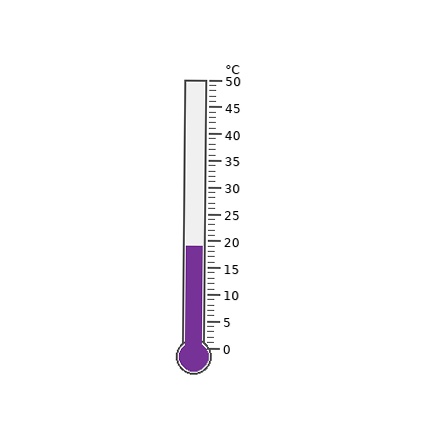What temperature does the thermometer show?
The thermometer shows approximately 19°C.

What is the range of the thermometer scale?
The thermometer scale ranges from 0°C to 50°C.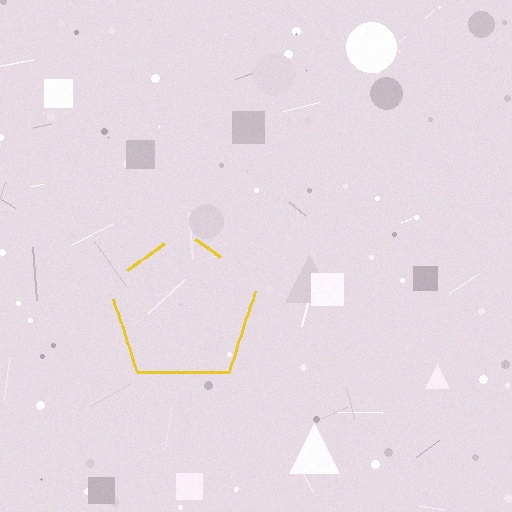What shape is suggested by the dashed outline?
The dashed outline suggests a pentagon.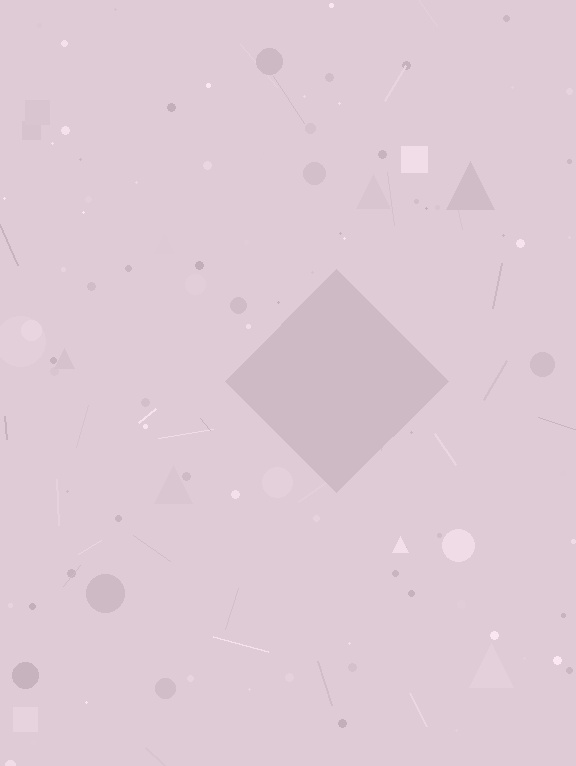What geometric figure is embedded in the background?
A diamond is embedded in the background.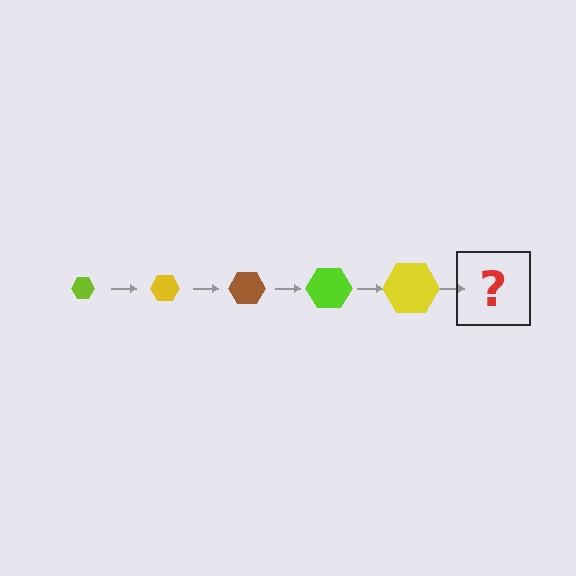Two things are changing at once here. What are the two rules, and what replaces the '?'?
The two rules are that the hexagon grows larger each step and the color cycles through lime, yellow, and brown. The '?' should be a brown hexagon, larger than the previous one.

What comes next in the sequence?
The next element should be a brown hexagon, larger than the previous one.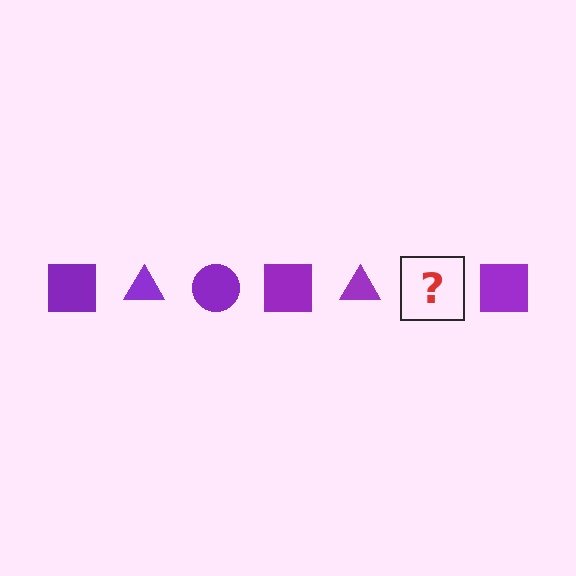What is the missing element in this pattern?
The missing element is a purple circle.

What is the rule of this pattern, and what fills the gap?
The rule is that the pattern cycles through square, triangle, circle shapes in purple. The gap should be filled with a purple circle.